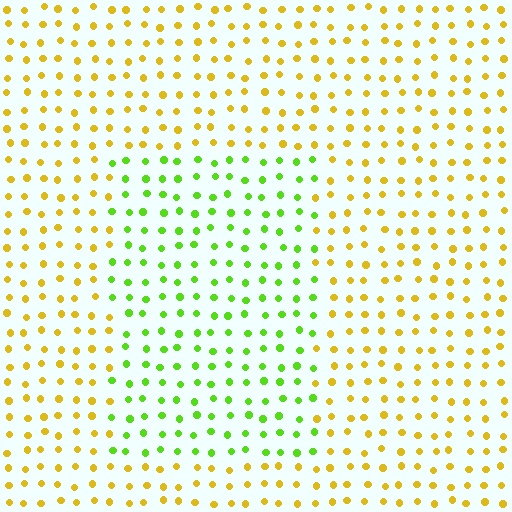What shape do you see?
I see a rectangle.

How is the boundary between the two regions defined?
The boundary is defined purely by a slight shift in hue (about 53 degrees). Spacing, size, and orientation are identical on both sides.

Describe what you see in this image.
The image is filled with small yellow elements in a uniform arrangement. A rectangle-shaped region is visible where the elements are tinted to a slightly different hue, forming a subtle color boundary.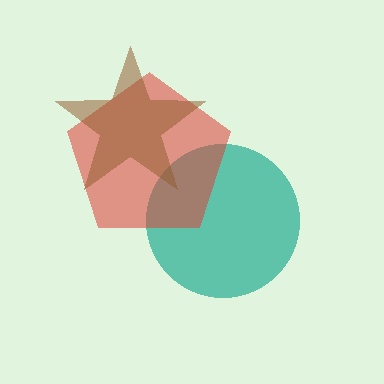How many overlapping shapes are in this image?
There are 3 overlapping shapes in the image.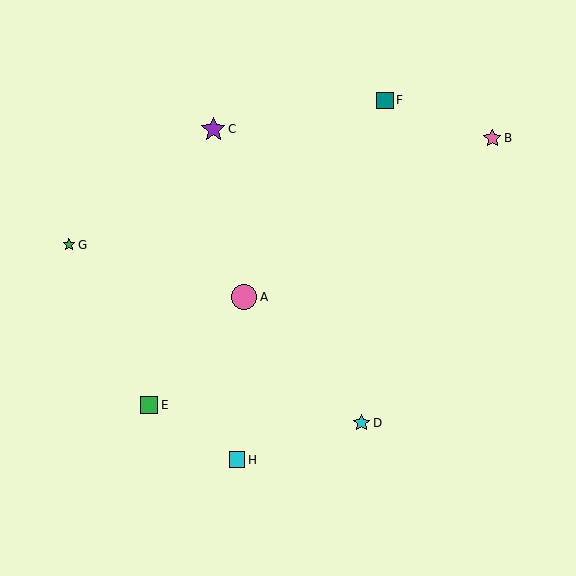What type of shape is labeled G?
Shape G is a green star.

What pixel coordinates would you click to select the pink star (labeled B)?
Click at (492, 138) to select the pink star B.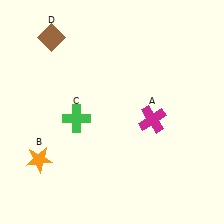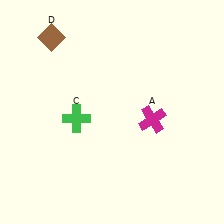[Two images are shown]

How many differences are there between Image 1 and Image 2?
There is 1 difference between the two images.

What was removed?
The orange star (B) was removed in Image 2.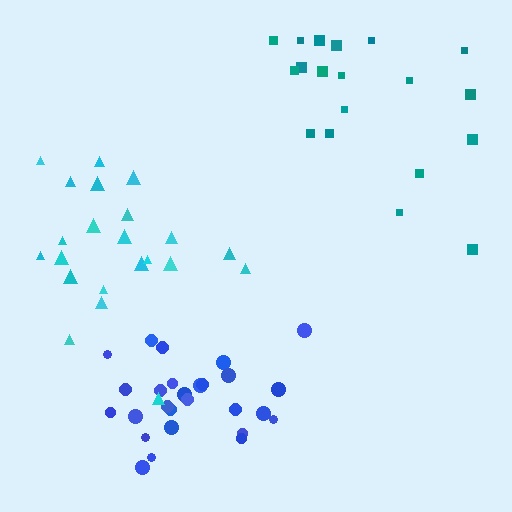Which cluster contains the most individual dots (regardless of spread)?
Blue (27).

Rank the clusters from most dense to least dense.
blue, cyan, teal.